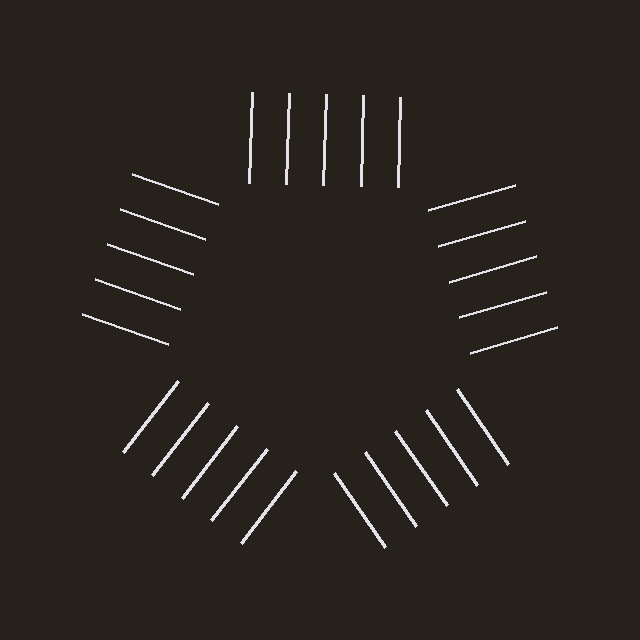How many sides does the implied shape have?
5 sides — the line-ends trace a pentagon.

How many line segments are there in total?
25 — 5 along each of the 5 edges.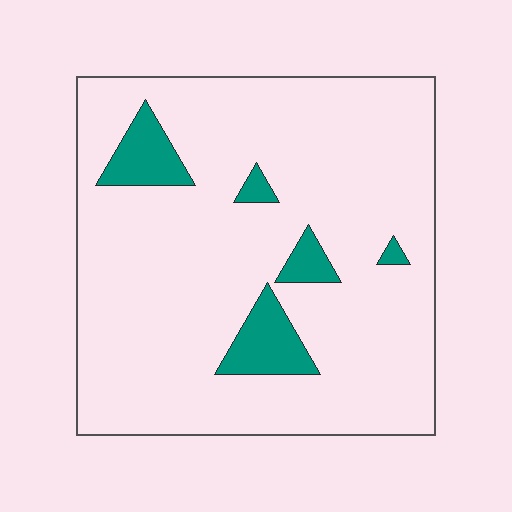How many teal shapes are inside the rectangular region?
5.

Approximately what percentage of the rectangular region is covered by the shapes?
Approximately 10%.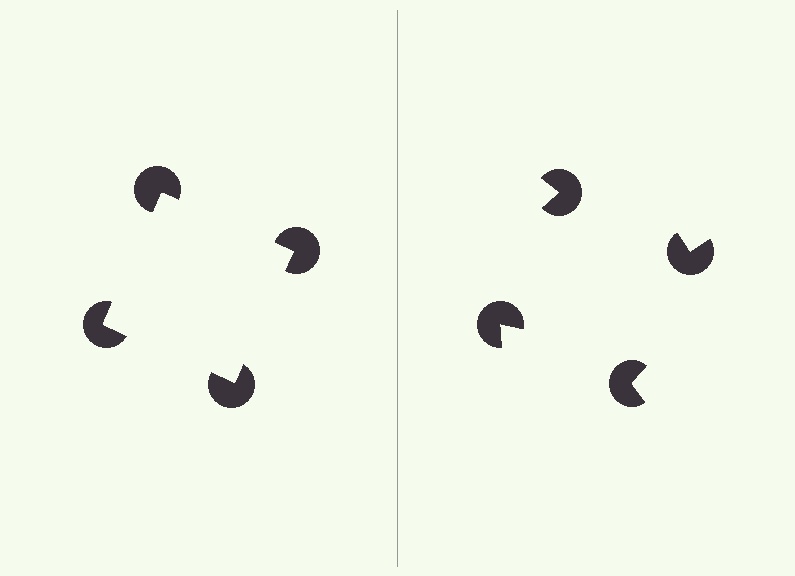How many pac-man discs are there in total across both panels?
8 — 4 on each side.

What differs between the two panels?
The pac-man discs are positioned identically on both sides; only the wedge orientations differ. On the left they align to a square; on the right they are misaligned.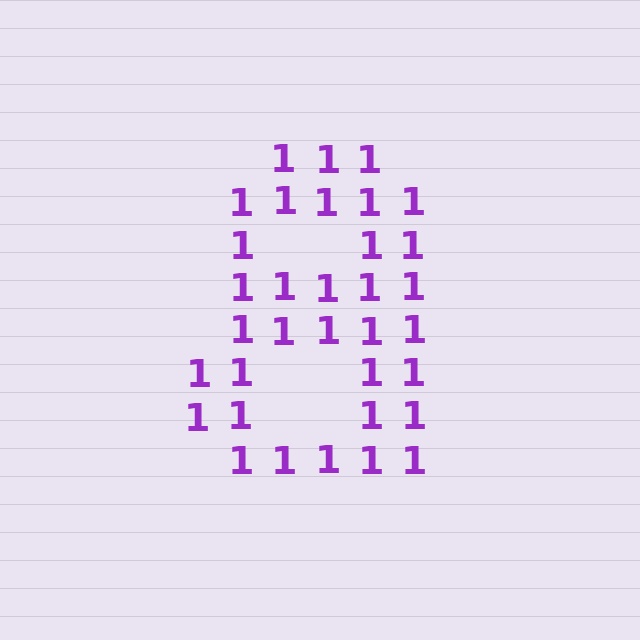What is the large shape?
The large shape is the digit 8.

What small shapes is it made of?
It is made of small digit 1's.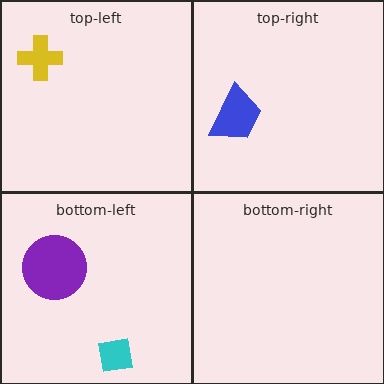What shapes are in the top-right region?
The blue trapezoid.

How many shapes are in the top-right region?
1.